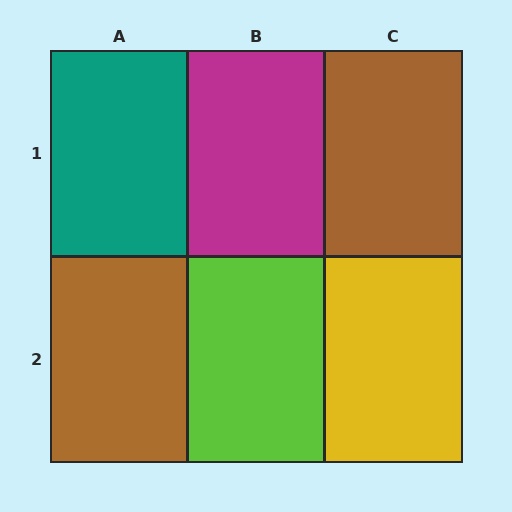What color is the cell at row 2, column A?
Brown.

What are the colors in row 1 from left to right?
Teal, magenta, brown.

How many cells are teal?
1 cell is teal.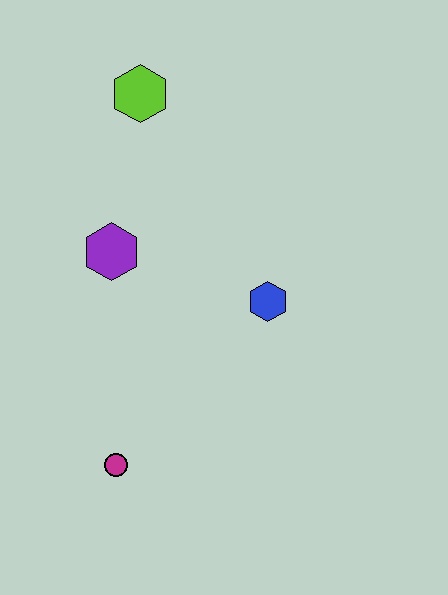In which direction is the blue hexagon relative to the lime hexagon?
The blue hexagon is below the lime hexagon.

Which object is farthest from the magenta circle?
The lime hexagon is farthest from the magenta circle.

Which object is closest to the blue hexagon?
The purple hexagon is closest to the blue hexagon.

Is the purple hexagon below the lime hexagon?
Yes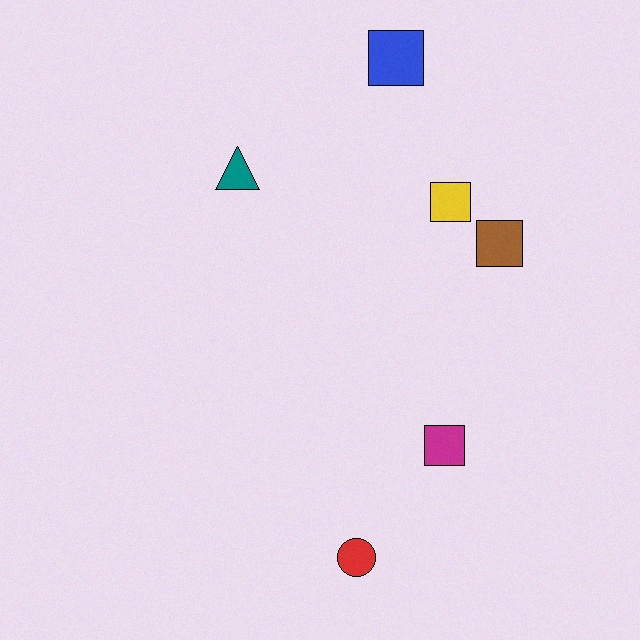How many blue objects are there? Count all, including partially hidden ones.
There is 1 blue object.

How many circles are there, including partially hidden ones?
There is 1 circle.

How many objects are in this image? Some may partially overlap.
There are 6 objects.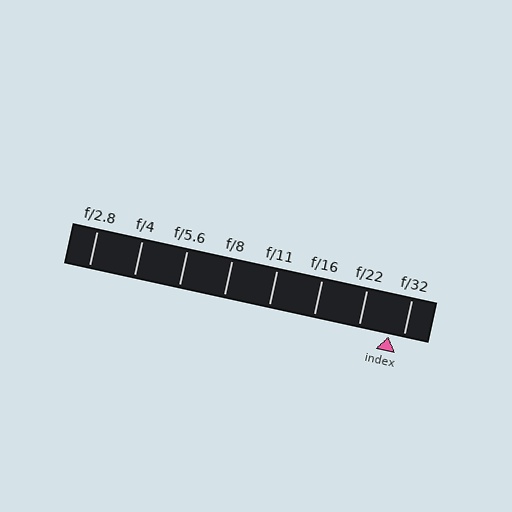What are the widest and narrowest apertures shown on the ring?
The widest aperture shown is f/2.8 and the narrowest is f/32.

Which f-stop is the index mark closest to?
The index mark is closest to f/32.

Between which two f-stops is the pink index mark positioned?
The index mark is between f/22 and f/32.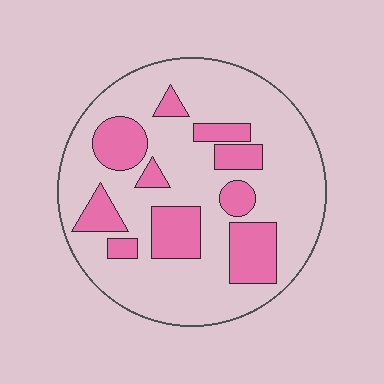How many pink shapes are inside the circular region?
10.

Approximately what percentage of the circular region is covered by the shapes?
Approximately 25%.